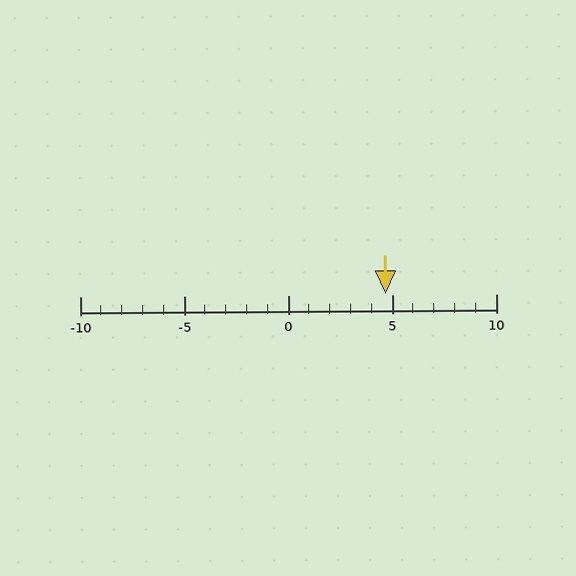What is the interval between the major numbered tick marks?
The major tick marks are spaced 5 units apart.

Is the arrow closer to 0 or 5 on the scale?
The arrow is closer to 5.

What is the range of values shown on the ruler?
The ruler shows values from -10 to 10.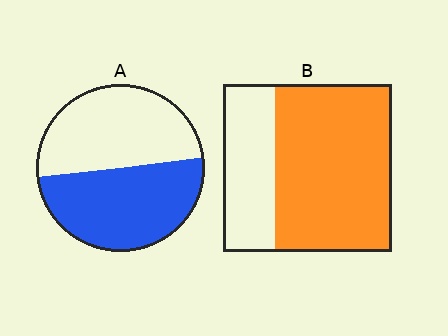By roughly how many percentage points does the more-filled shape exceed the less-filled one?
By roughly 20 percentage points (B over A).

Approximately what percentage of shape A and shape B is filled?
A is approximately 50% and B is approximately 70%.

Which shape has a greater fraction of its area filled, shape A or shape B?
Shape B.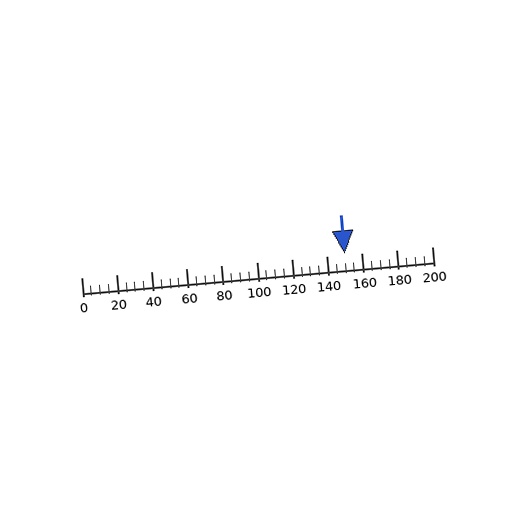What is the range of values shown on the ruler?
The ruler shows values from 0 to 200.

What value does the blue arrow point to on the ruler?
The blue arrow points to approximately 150.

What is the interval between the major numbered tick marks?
The major tick marks are spaced 20 units apart.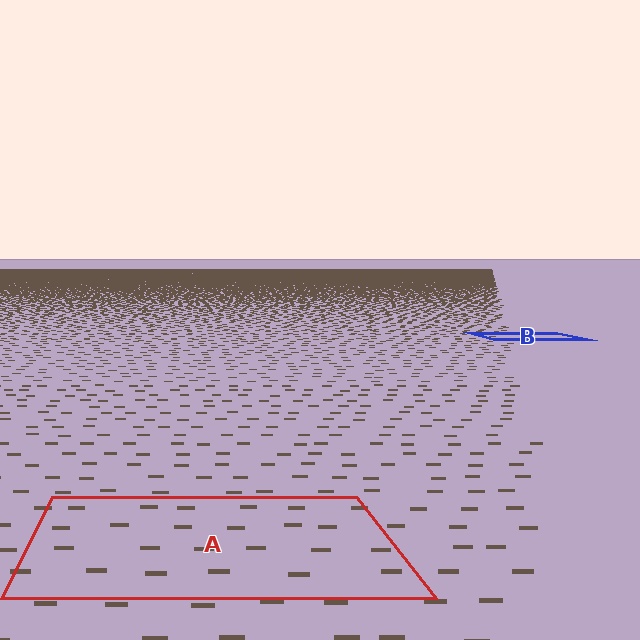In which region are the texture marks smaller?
The texture marks are smaller in region B, because it is farther away.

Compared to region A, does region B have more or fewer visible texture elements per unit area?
Region B has more texture elements per unit area — they are packed more densely because it is farther away.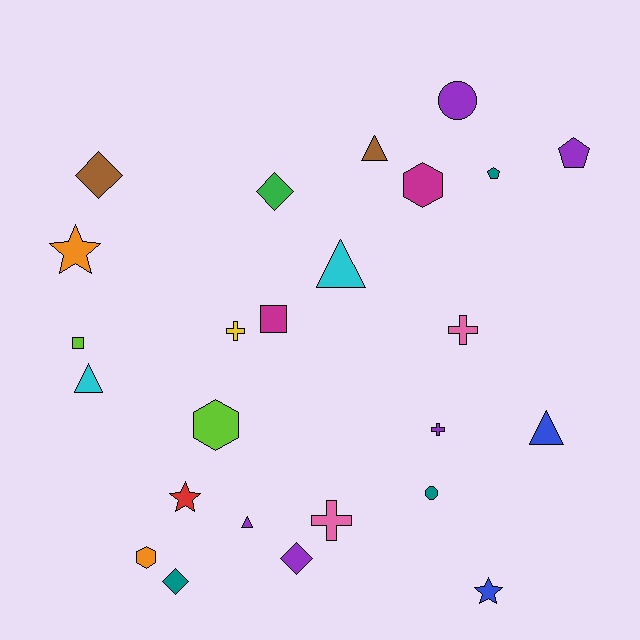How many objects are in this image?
There are 25 objects.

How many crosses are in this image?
There are 4 crosses.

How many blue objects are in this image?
There are 2 blue objects.